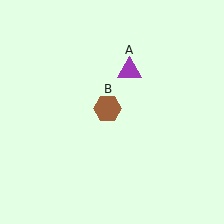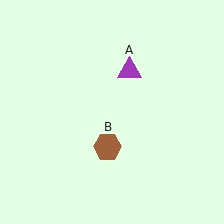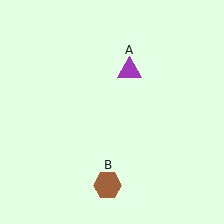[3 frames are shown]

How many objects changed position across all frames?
1 object changed position: brown hexagon (object B).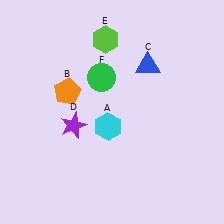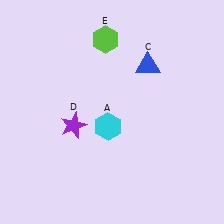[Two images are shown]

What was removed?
The orange pentagon (B), the green circle (F) were removed in Image 2.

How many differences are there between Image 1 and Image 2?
There are 2 differences between the two images.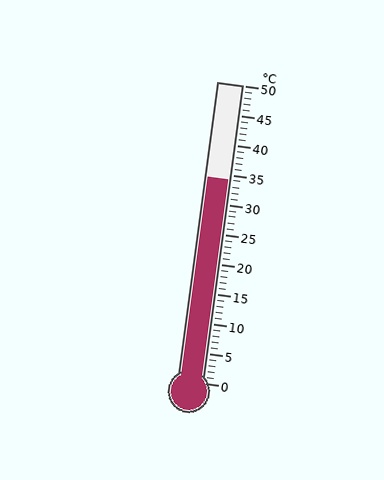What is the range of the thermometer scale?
The thermometer scale ranges from 0°C to 50°C.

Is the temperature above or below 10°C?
The temperature is above 10°C.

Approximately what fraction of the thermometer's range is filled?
The thermometer is filled to approximately 70% of its range.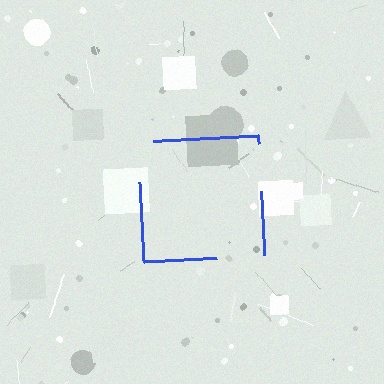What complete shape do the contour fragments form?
The contour fragments form a square.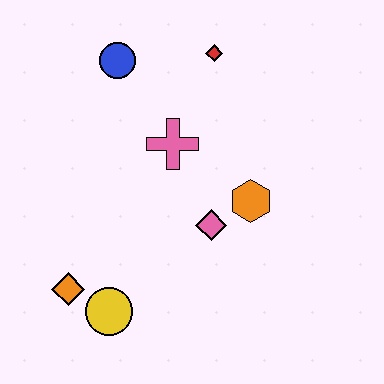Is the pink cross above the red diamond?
No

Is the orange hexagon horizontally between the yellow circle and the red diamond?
No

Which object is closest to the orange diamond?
The yellow circle is closest to the orange diamond.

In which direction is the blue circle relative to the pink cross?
The blue circle is above the pink cross.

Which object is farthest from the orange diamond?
The red diamond is farthest from the orange diamond.